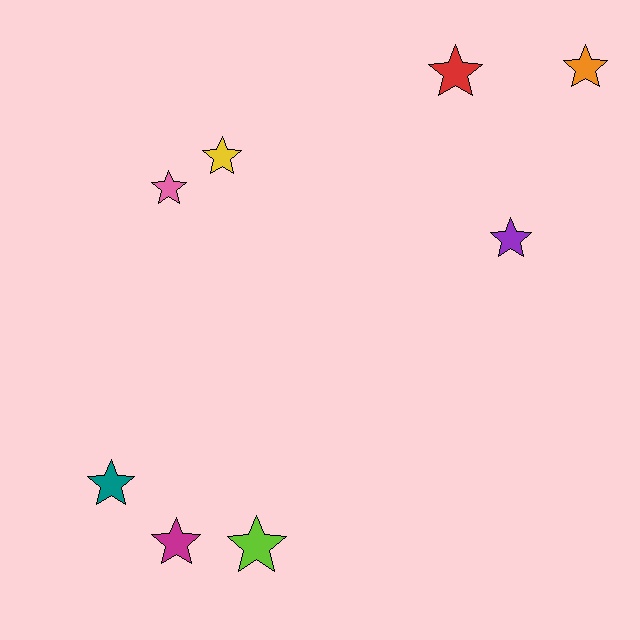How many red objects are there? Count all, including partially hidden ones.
There is 1 red object.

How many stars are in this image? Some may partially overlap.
There are 8 stars.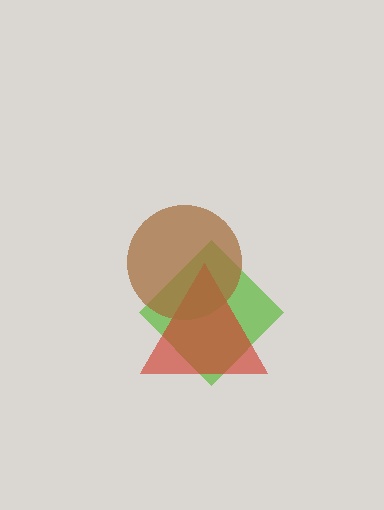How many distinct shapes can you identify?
There are 3 distinct shapes: a lime diamond, a red triangle, a brown circle.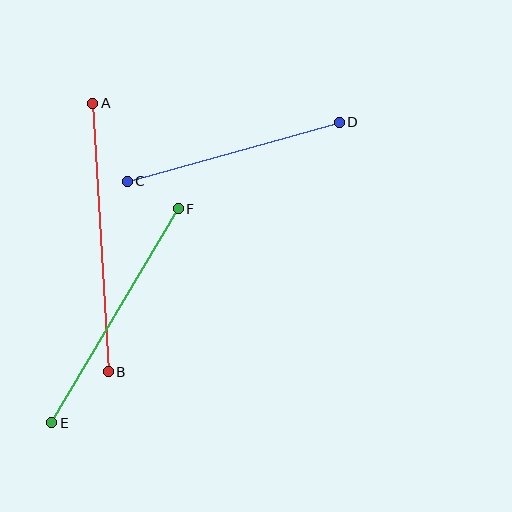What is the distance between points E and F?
The distance is approximately 249 pixels.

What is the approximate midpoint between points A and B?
The midpoint is at approximately (100, 237) pixels.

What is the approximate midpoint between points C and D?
The midpoint is at approximately (233, 152) pixels.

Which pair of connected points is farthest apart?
Points A and B are farthest apart.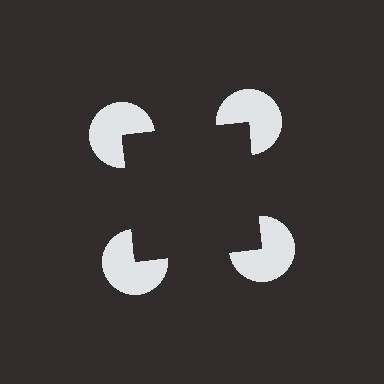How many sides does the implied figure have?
4 sides.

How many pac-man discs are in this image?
There are 4 — one at each vertex of the illusory square.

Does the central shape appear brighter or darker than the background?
It typically appears slightly darker than the background, even though no actual brightness change is drawn.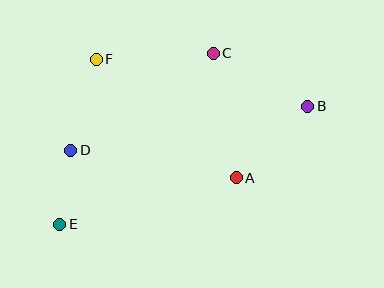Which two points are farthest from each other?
Points B and E are farthest from each other.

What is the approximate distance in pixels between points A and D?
The distance between A and D is approximately 168 pixels.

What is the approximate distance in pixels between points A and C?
The distance between A and C is approximately 126 pixels.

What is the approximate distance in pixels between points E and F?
The distance between E and F is approximately 169 pixels.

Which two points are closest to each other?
Points D and E are closest to each other.